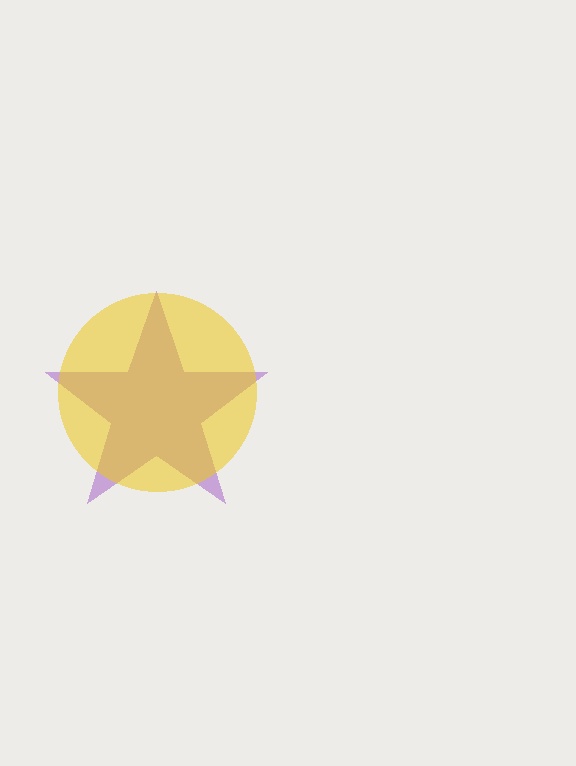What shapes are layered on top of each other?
The layered shapes are: a purple star, a yellow circle.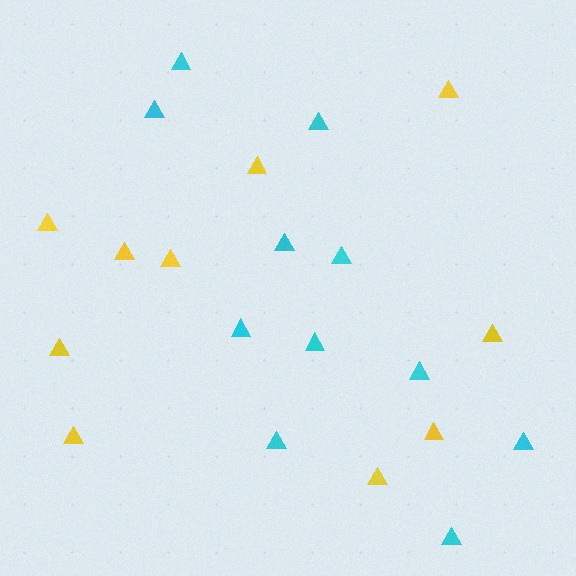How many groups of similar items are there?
There are 2 groups: one group of cyan triangles (11) and one group of yellow triangles (10).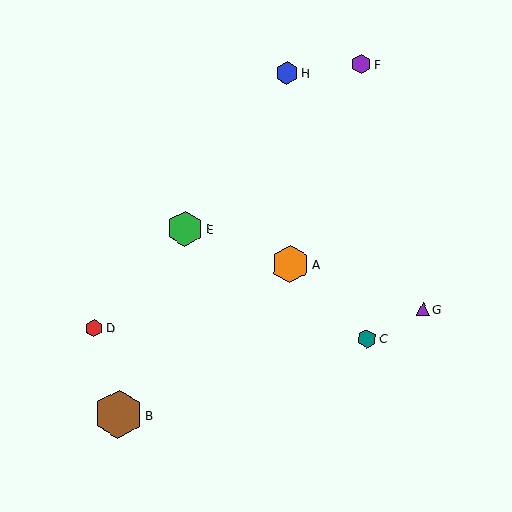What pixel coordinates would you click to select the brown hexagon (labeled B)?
Click at (118, 414) to select the brown hexagon B.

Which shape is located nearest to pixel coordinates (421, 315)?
The purple triangle (labeled G) at (423, 309) is nearest to that location.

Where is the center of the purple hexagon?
The center of the purple hexagon is at (361, 64).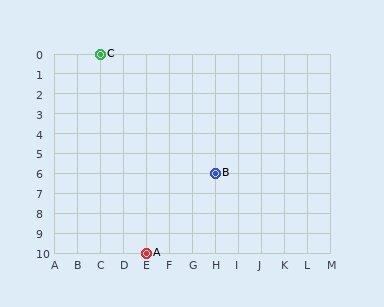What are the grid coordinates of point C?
Point C is at grid coordinates (C, 0).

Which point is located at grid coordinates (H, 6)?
Point B is at (H, 6).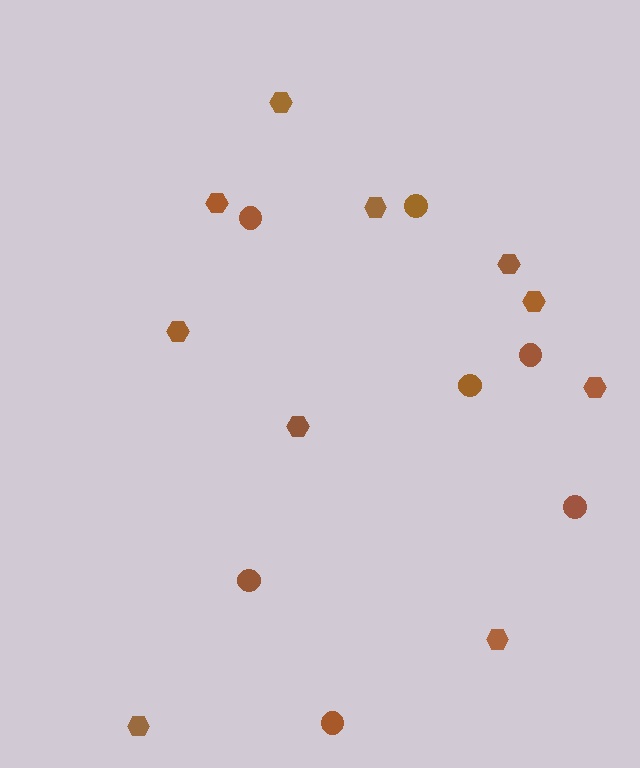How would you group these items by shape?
There are 2 groups: one group of circles (7) and one group of hexagons (10).